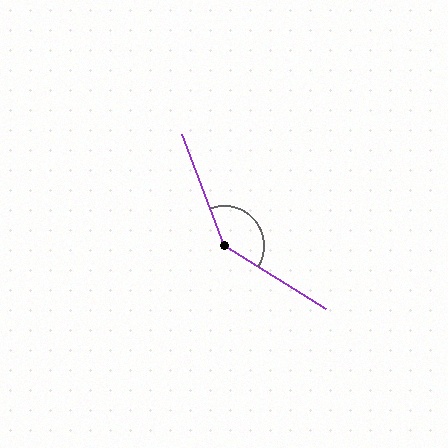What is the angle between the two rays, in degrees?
Approximately 143 degrees.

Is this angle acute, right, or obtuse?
It is obtuse.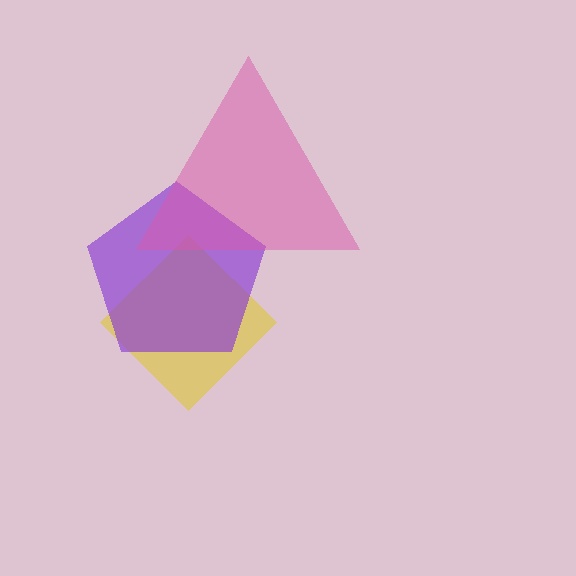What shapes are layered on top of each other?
The layered shapes are: a yellow diamond, a purple pentagon, a pink triangle.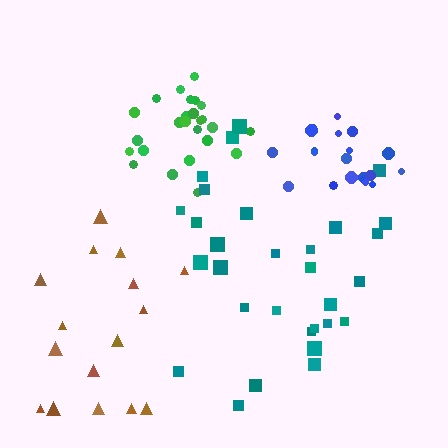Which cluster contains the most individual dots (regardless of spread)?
Teal (30).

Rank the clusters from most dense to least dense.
green, blue, teal, brown.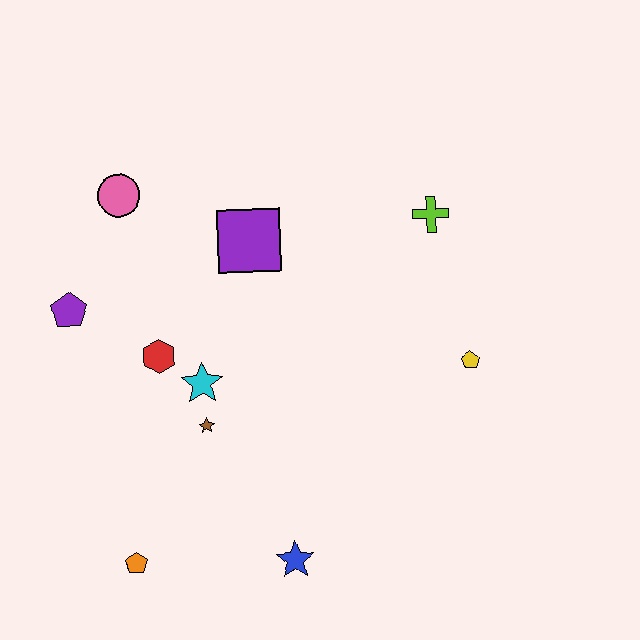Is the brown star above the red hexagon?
No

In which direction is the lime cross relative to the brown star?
The lime cross is to the right of the brown star.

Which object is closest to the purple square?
The pink circle is closest to the purple square.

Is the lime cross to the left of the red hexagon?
No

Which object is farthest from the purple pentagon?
The yellow pentagon is farthest from the purple pentagon.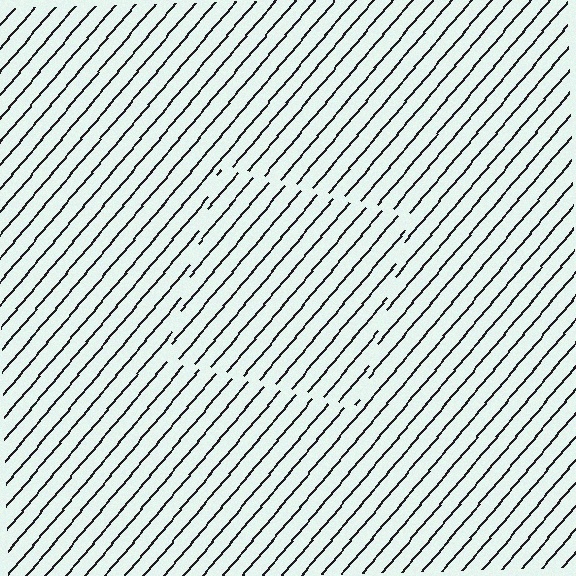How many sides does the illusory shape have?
4 sides — the line-ends trace a square.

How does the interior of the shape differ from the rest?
The interior of the shape contains the same grating, shifted by half a period — the contour is defined by the phase discontinuity where line-ends from the inner and outer gratings abut.